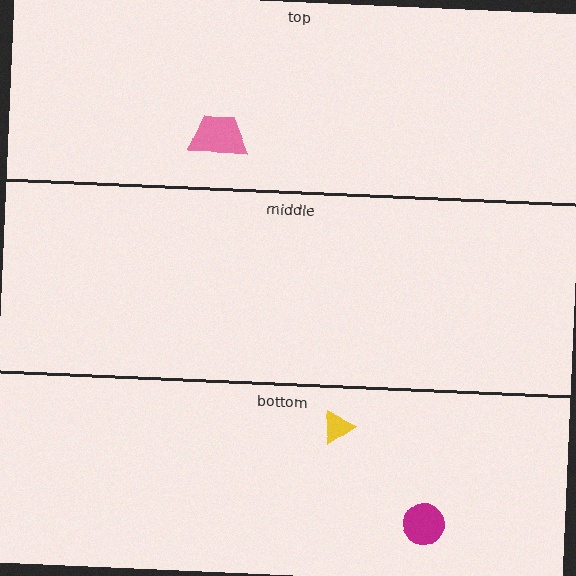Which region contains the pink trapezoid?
The top region.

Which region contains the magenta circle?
The bottom region.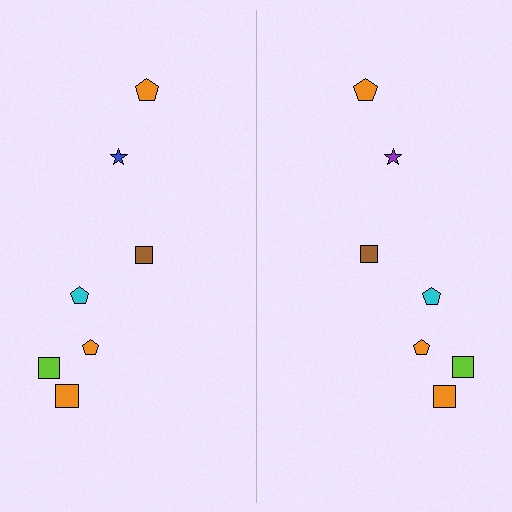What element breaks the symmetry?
The purple star on the right side breaks the symmetry — its mirror counterpart is blue.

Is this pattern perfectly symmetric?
No, the pattern is not perfectly symmetric. The purple star on the right side breaks the symmetry — its mirror counterpart is blue.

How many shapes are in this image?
There are 14 shapes in this image.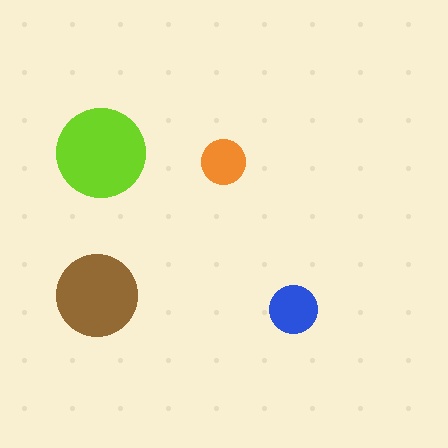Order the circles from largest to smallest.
the lime one, the brown one, the blue one, the orange one.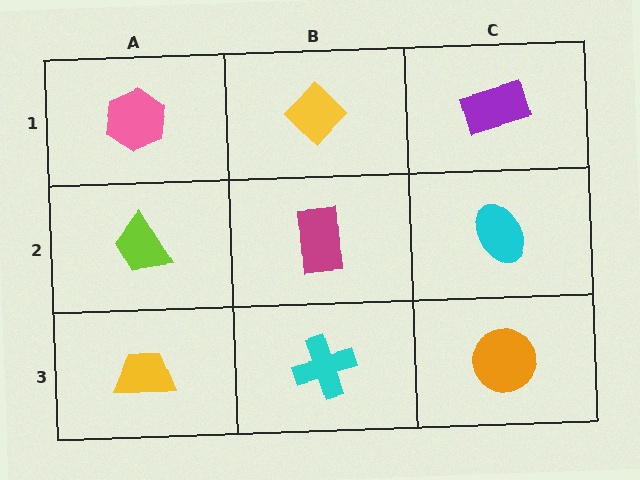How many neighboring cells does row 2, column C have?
3.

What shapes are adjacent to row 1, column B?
A magenta rectangle (row 2, column B), a pink hexagon (row 1, column A), a purple rectangle (row 1, column C).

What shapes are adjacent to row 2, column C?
A purple rectangle (row 1, column C), an orange circle (row 3, column C), a magenta rectangle (row 2, column B).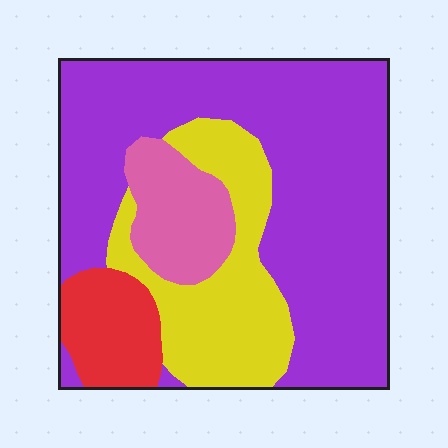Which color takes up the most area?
Purple, at roughly 60%.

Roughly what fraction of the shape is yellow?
Yellow takes up about one fifth (1/5) of the shape.